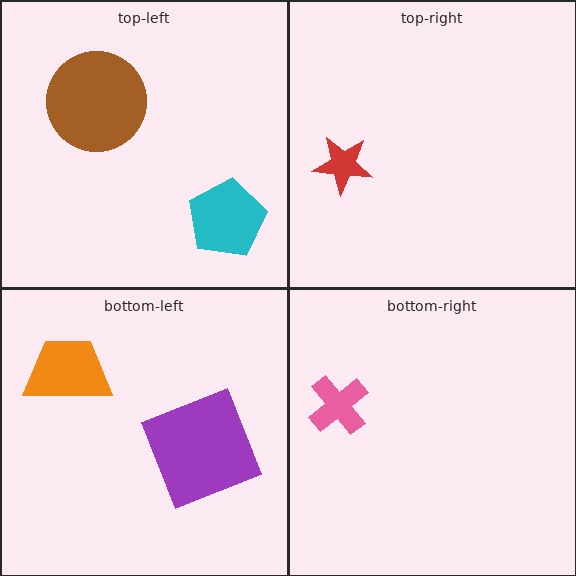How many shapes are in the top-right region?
1.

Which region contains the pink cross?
The bottom-right region.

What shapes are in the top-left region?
The cyan pentagon, the brown circle.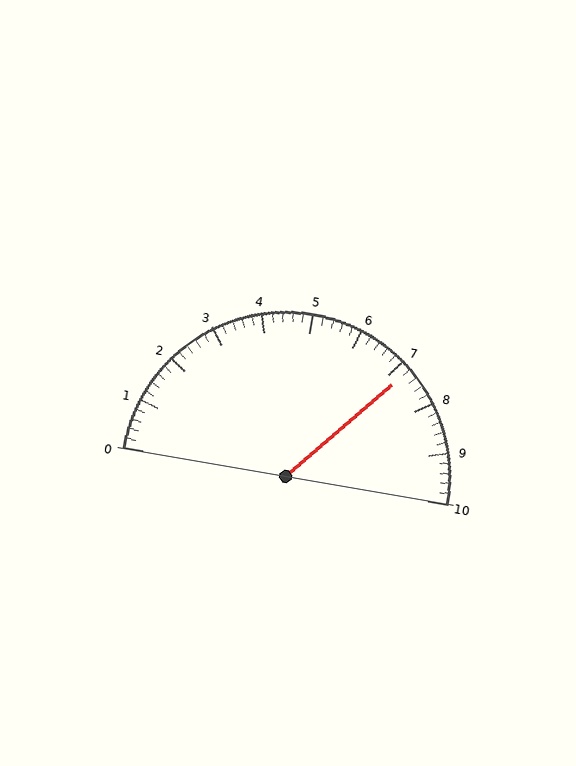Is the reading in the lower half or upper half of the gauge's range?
The reading is in the upper half of the range (0 to 10).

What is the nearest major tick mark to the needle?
The nearest major tick mark is 7.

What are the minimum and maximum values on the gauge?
The gauge ranges from 0 to 10.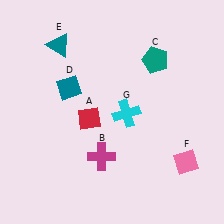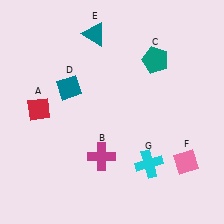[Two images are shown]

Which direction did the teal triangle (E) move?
The teal triangle (E) moved right.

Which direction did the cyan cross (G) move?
The cyan cross (G) moved down.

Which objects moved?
The objects that moved are: the red diamond (A), the teal triangle (E), the cyan cross (G).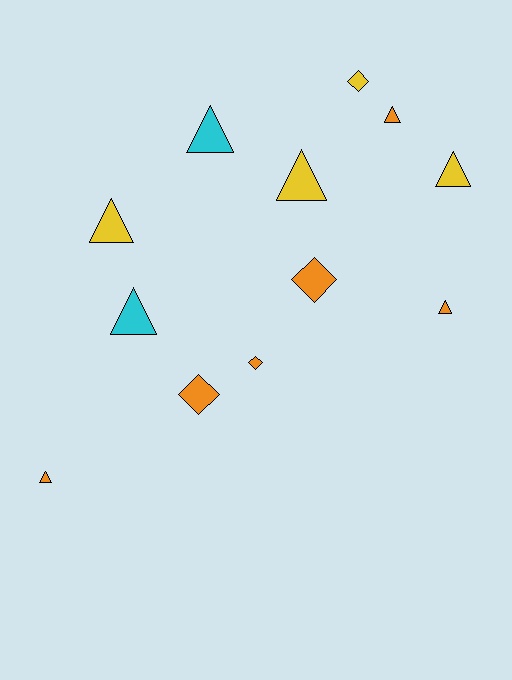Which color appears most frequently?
Orange, with 6 objects.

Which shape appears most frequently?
Triangle, with 8 objects.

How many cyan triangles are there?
There are 2 cyan triangles.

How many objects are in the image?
There are 12 objects.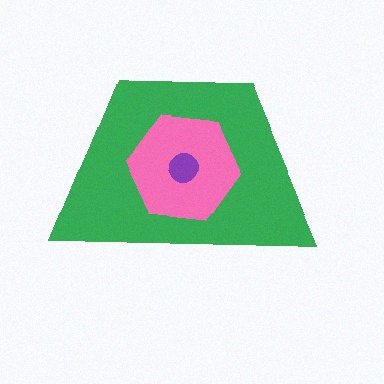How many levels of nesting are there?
3.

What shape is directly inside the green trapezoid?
The pink hexagon.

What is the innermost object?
The purple circle.